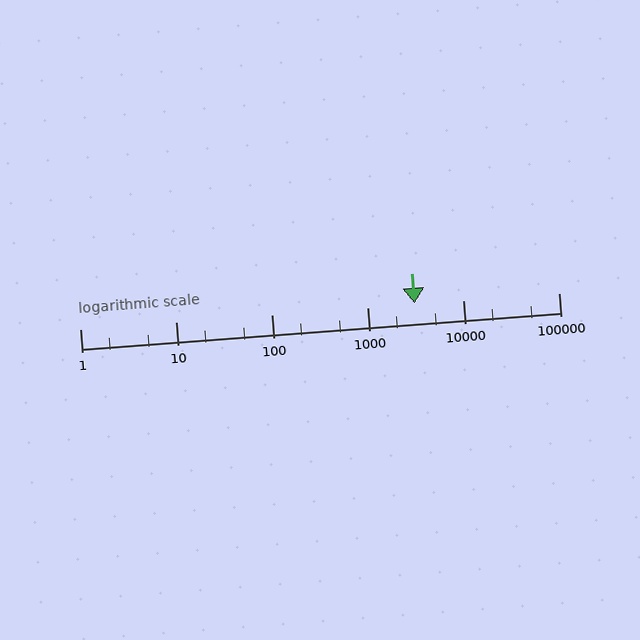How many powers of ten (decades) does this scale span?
The scale spans 5 decades, from 1 to 100000.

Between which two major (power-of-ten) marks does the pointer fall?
The pointer is between 1000 and 10000.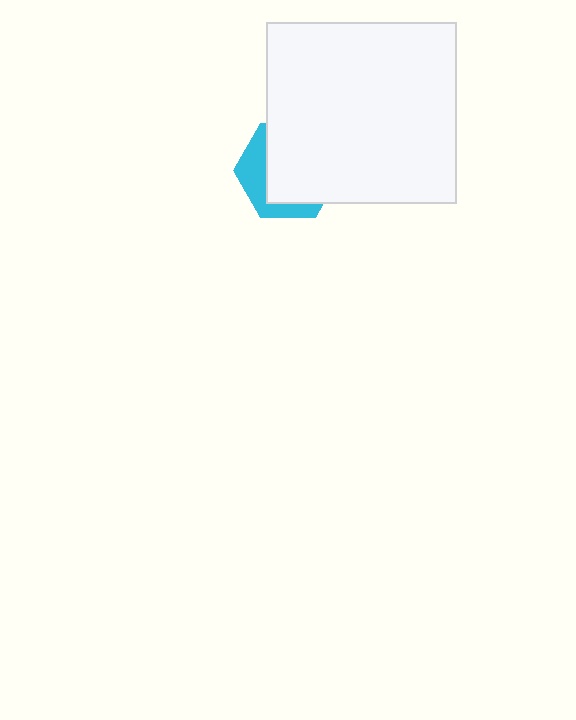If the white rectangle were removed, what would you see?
You would see the complete cyan hexagon.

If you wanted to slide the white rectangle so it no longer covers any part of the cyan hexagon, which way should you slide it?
Slide it toward the upper-right — that is the most direct way to separate the two shapes.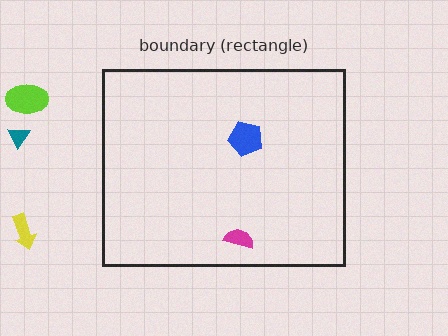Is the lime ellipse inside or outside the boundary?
Outside.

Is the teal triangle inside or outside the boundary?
Outside.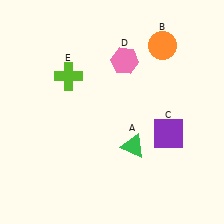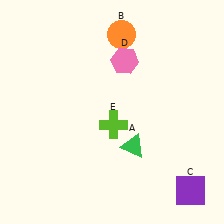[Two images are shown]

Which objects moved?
The objects that moved are: the orange circle (B), the purple square (C), the lime cross (E).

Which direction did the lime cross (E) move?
The lime cross (E) moved down.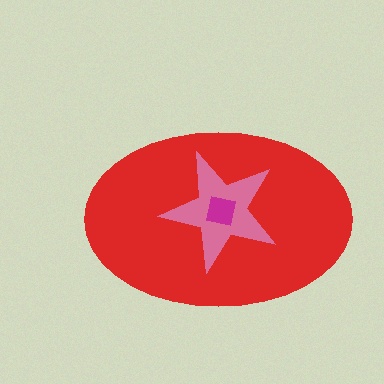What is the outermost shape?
The red ellipse.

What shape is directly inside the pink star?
The magenta square.